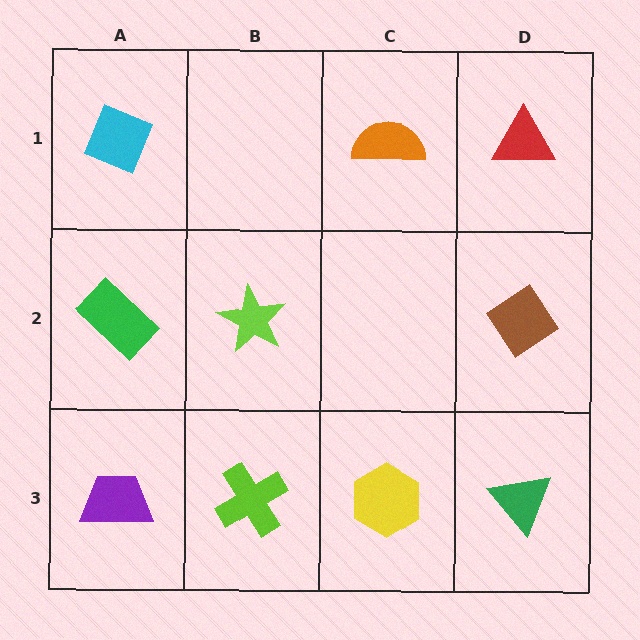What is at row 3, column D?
A green triangle.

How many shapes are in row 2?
3 shapes.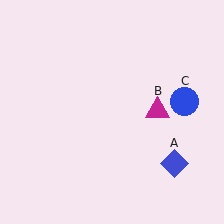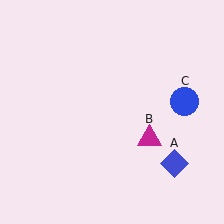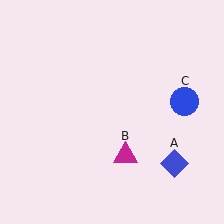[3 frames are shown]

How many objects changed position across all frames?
1 object changed position: magenta triangle (object B).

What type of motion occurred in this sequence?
The magenta triangle (object B) rotated clockwise around the center of the scene.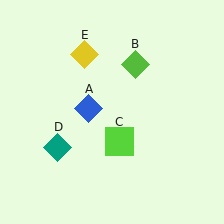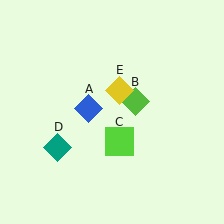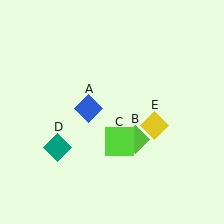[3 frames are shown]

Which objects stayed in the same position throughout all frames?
Blue diamond (object A) and lime square (object C) and teal diamond (object D) remained stationary.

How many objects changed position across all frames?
2 objects changed position: lime diamond (object B), yellow diamond (object E).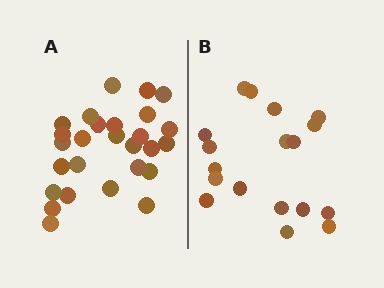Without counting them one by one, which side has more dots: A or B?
Region A (the left region) has more dots.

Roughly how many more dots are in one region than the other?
Region A has roughly 8 or so more dots than region B.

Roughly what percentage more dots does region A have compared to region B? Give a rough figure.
About 50% more.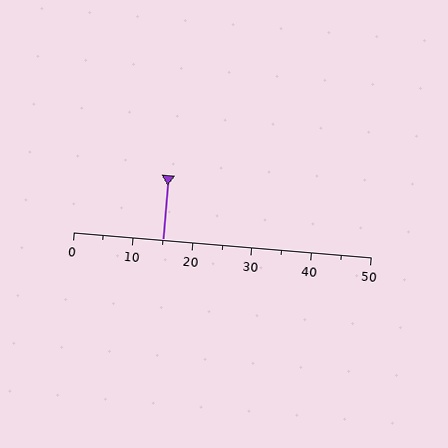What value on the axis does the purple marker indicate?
The marker indicates approximately 15.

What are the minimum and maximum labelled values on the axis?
The axis runs from 0 to 50.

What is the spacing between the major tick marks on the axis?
The major ticks are spaced 10 apart.